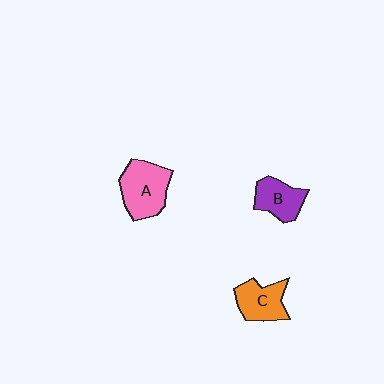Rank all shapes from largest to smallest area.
From largest to smallest: A (pink), C (orange), B (purple).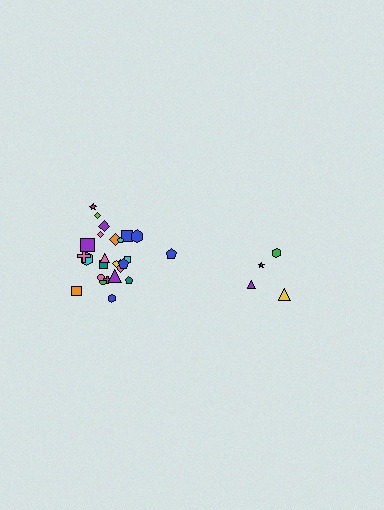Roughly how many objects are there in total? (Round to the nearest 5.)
Roughly 30 objects in total.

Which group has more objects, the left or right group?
The left group.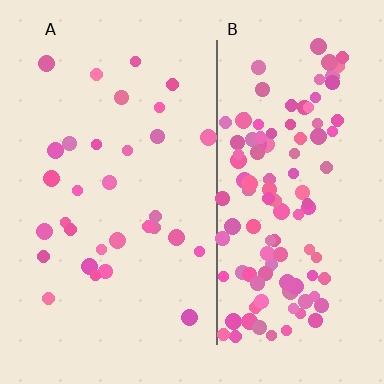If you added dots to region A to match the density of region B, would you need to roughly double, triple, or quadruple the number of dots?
Approximately quadruple.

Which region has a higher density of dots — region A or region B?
B (the right).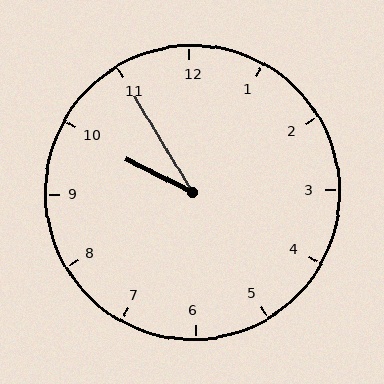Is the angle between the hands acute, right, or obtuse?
It is acute.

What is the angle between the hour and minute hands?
Approximately 32 degrees.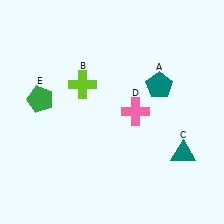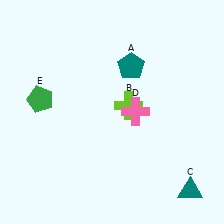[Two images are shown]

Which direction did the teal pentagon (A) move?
The teal pentagon (A) moved left.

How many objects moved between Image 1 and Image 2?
3 objects moved between the two images.